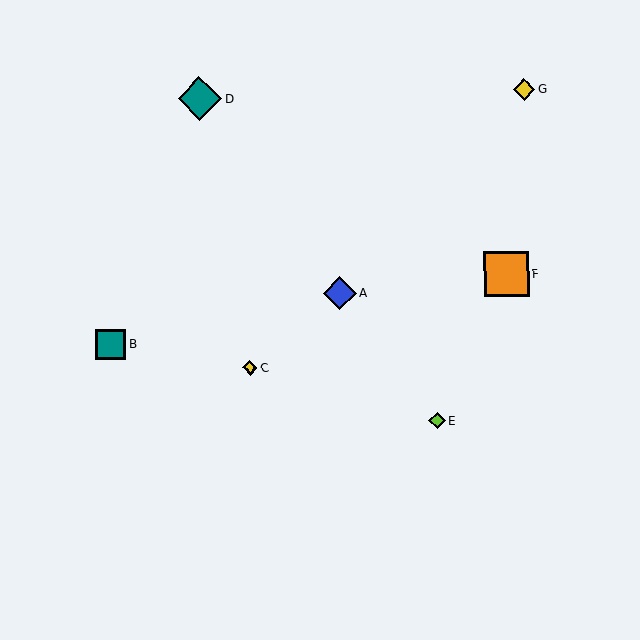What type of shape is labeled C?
Shape C is a yellow diamond.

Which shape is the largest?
The orange square (labeled F) is the largest.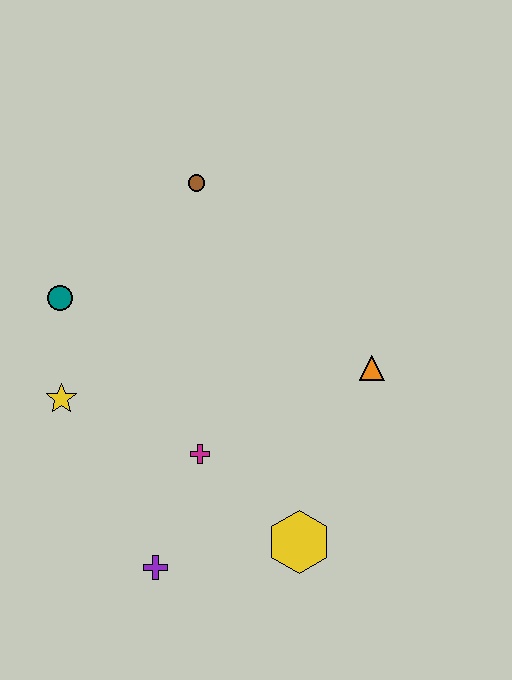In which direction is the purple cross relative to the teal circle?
The purple cross is below the teal circle.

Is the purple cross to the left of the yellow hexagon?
Yes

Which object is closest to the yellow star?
The teal circle is closest to the yellow star.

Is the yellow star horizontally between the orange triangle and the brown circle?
No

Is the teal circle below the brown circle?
Yes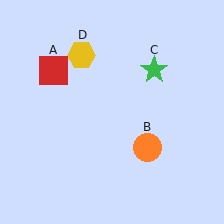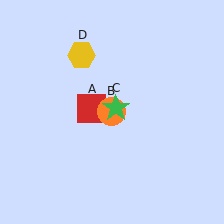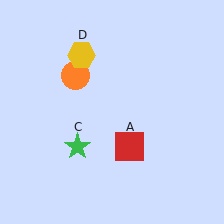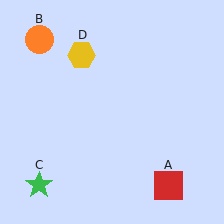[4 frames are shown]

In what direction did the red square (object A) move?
The red square (object A) moved down and to the right.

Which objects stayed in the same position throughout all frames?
Yellow hexagon (object D) remained stationary.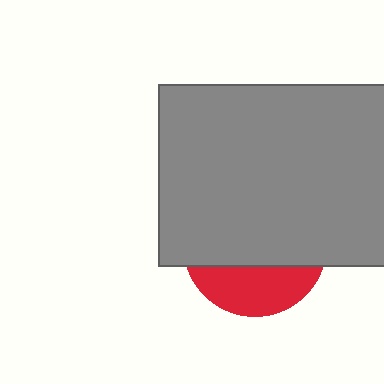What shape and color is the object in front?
The object in front is a gray rectangle.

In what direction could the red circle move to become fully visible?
The red circle could move down. That would shift it out from behind the gray rectangle entirely.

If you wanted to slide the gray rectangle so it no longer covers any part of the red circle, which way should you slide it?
Slide it up — that is the most direct way to separate the two shapes.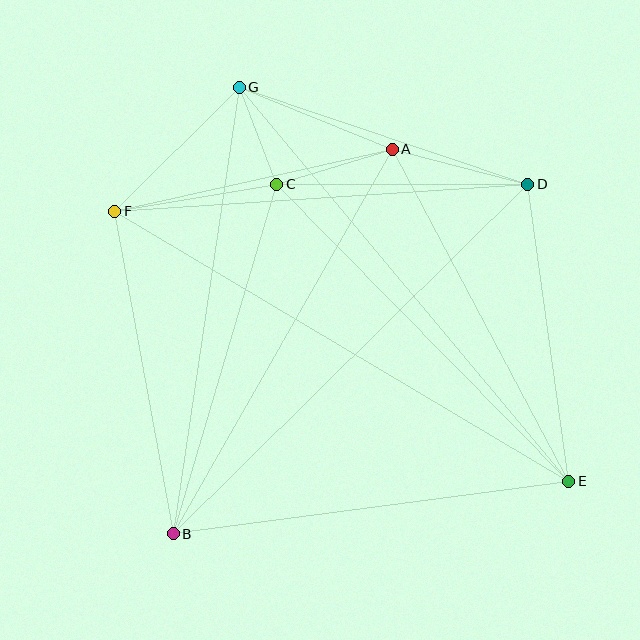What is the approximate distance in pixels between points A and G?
The distance between A and G is approximately 165 pixels.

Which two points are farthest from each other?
Points E and F are farthest from each other.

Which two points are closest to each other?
Points C and G are closest to each other.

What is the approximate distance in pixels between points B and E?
The distance between B and E is approximately 399 pixels.